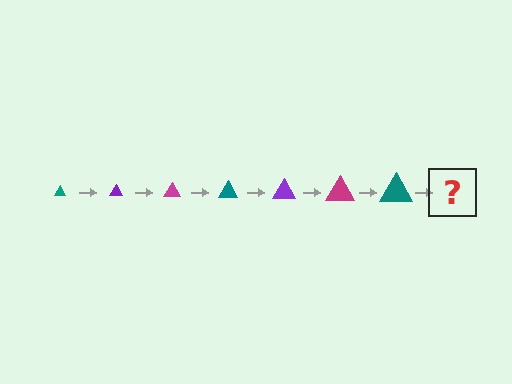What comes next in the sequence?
The next element should be a purple triangle, larger than the previous one.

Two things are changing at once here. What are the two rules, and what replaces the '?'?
The two rules are that the triangle grows larger each step and the color cycles through teal, purple, and magenta. The '?' should be a purple triangle, larger than the previous one.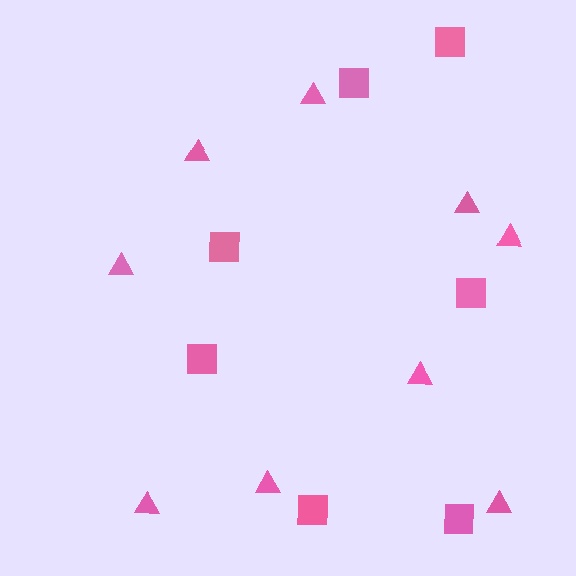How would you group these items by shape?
There are 2 groups: one group of triangles (9) and one group of squares (7).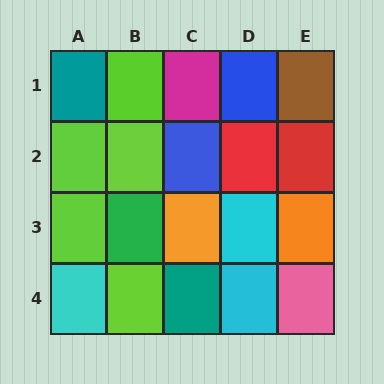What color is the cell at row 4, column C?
Teal.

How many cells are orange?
2 cells are orange.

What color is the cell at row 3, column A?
Lime.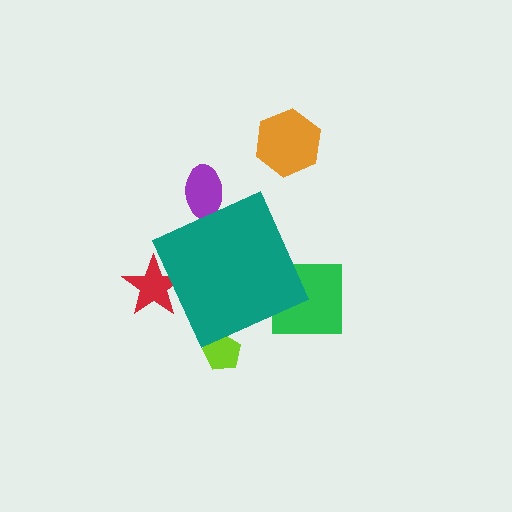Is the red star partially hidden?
Yes, the red star is partially hidden behind the teal diamond.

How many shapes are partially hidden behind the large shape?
4 shapes are partially hidden.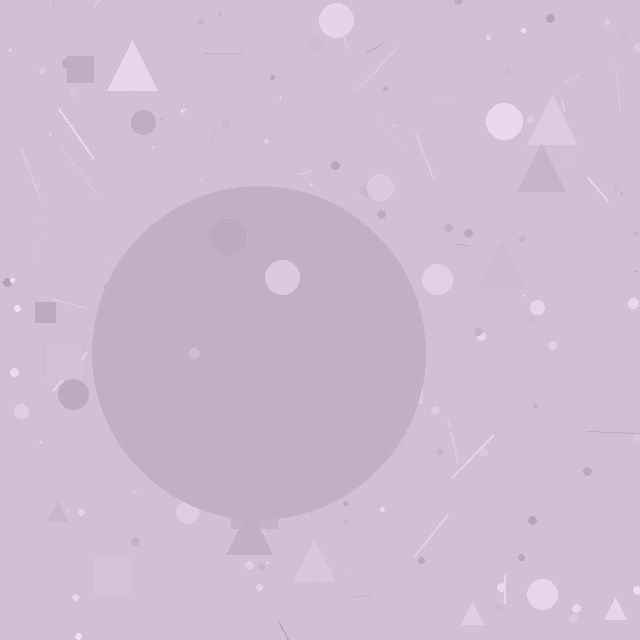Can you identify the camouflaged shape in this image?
The camouflaged shape is a circle.